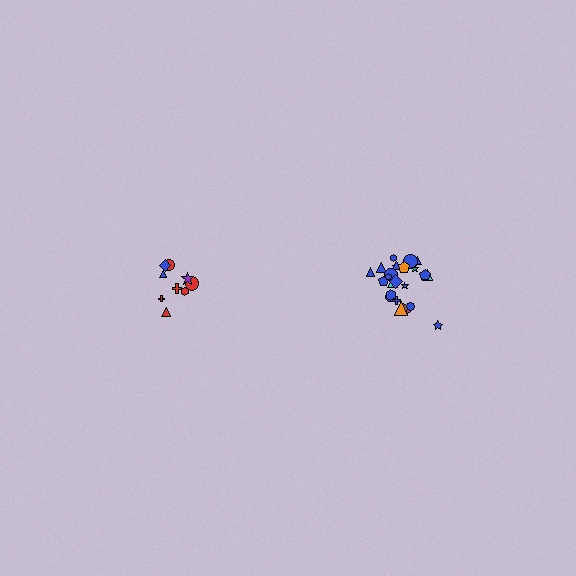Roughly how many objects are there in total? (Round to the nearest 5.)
Roughly 35 objects in total.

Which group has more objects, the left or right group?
The right group.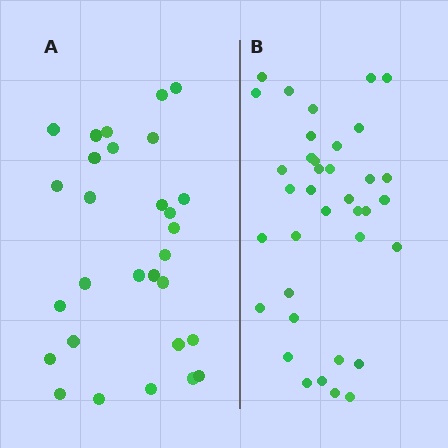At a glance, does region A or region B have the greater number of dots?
Region B (the right region) has more dots.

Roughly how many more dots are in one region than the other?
Region B has roughly 8 or so more dots than region A.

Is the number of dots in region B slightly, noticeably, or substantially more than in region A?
Region B has noticeably more, but not dramatically so. The ratio is roughly 1.3 to 1.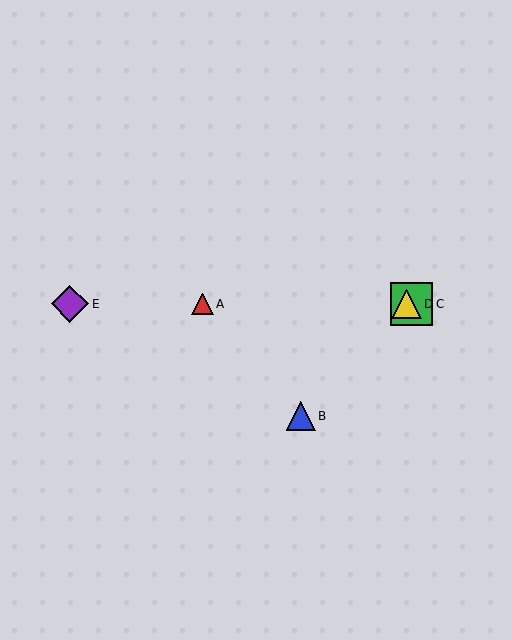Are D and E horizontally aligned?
Yes, both are at y≈304.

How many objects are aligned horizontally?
4 objects (A, C, D, E) are aligned horizontally.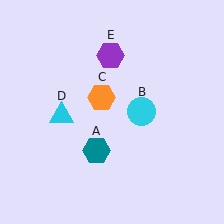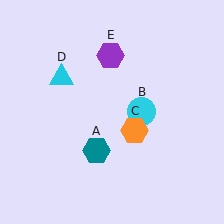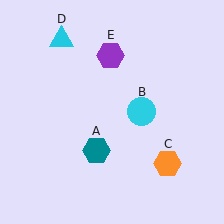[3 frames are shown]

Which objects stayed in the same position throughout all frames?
Teal hexagon (object A) and cyan circle (object B) and purple hexagon (object E) remained stationary.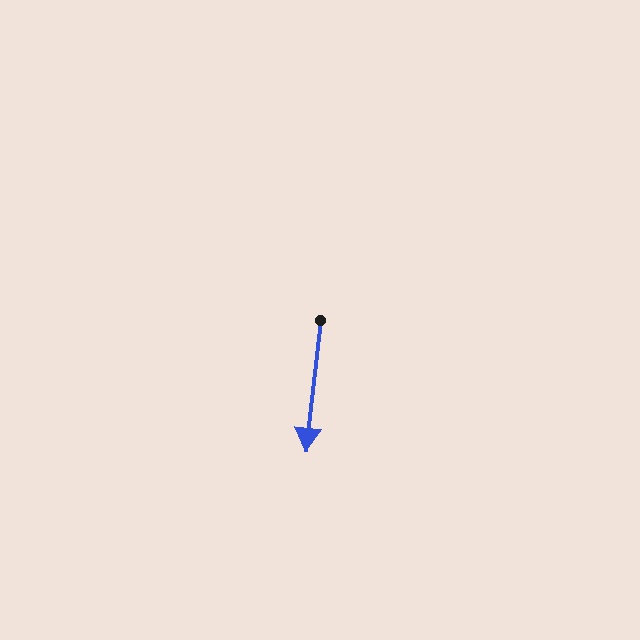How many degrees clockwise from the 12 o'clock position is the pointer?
Approximately 186 degrees.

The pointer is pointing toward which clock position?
Roughly 6 o'clock.